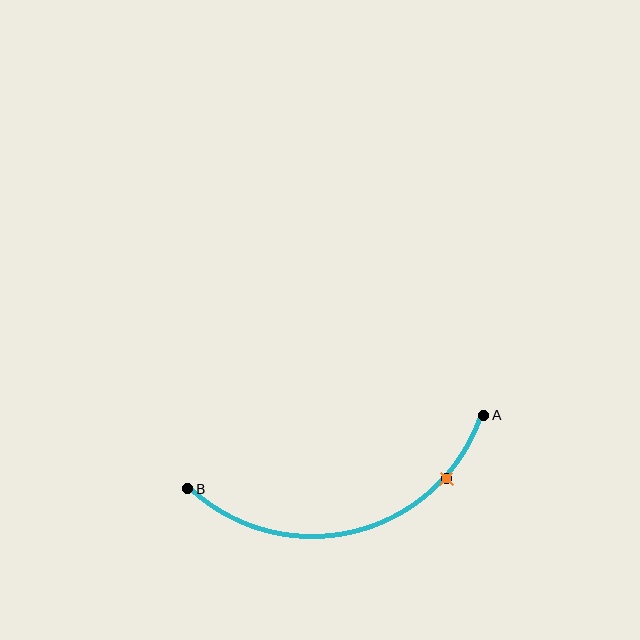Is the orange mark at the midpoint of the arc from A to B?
No. The orange mark lies on the arc but is closer to endpoint A. The arc midpoint would be at the point on the curve equidistant along the arc from both A and B.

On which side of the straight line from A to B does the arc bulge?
The arc bulges below the straight line connecting A and B.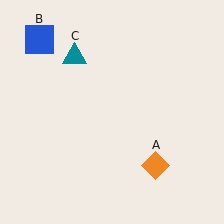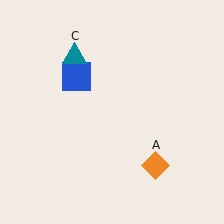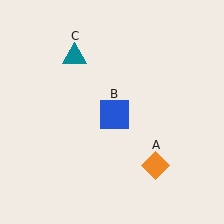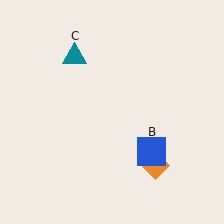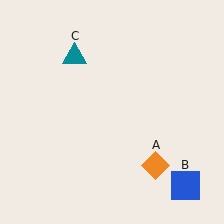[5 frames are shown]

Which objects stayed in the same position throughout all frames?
Orange diamond (object A) and teal triangle (object C) remained stationary.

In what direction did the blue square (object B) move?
The blue square (object B) moved down and to the right.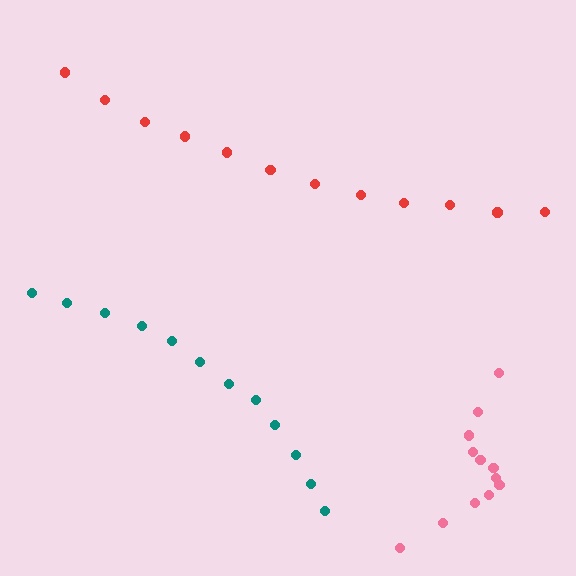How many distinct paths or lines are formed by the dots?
There are 3 distinct paths.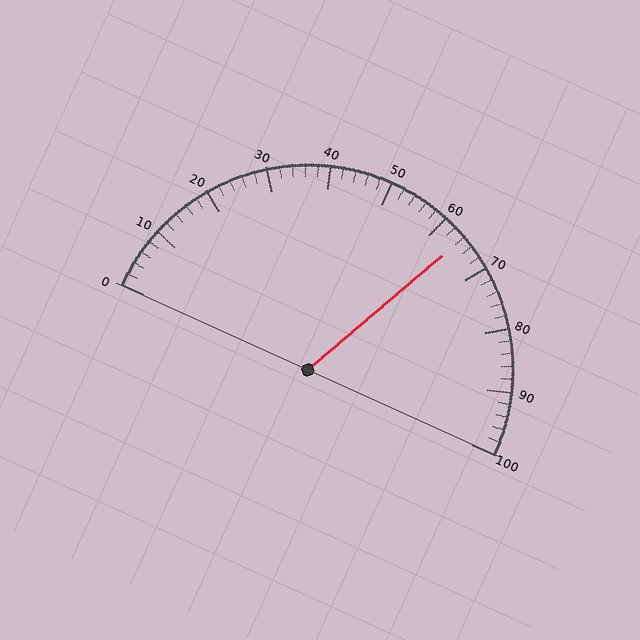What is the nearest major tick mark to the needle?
The nearest major tick mark is 60.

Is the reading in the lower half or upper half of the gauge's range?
The reading is in the upper half of the range (0 to 100).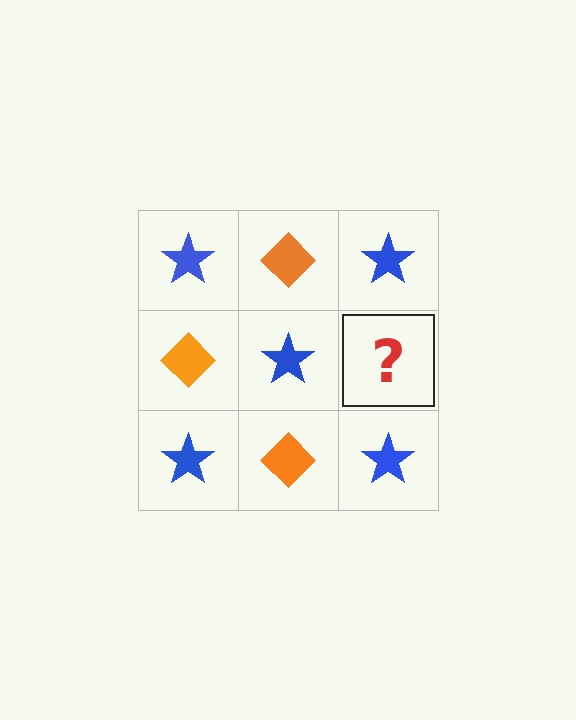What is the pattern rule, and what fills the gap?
The rule is that it alternates blue star and orange diamond in a checkerboard pattern. The gap should be filled with an orange diamond.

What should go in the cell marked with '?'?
The missing cell should contain an orange diamond.